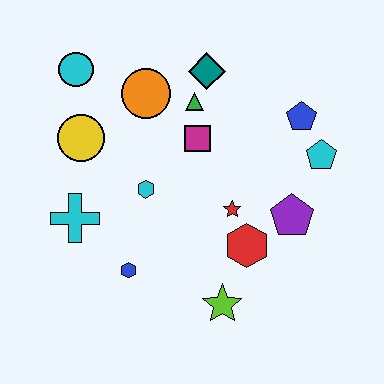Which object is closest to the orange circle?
The green triangle is closest to the orange circle.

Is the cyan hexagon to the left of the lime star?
Yes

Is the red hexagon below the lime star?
No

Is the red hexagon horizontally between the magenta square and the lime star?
No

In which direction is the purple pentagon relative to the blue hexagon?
The purple pentagon is to the right of the blue hexagon.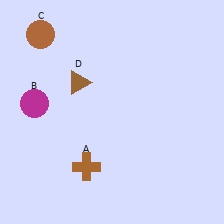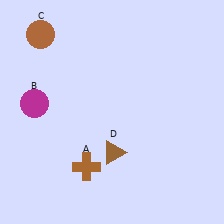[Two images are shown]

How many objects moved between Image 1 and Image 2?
1 object moved between the two images.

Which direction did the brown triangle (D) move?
The brown triangle (D) moved down.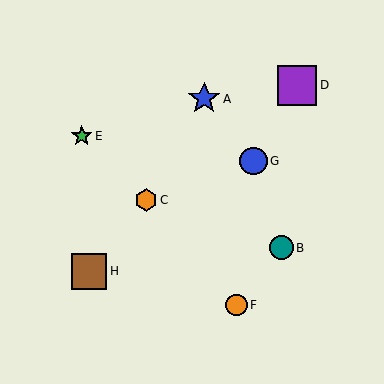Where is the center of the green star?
The center of the green star is at (82, 136).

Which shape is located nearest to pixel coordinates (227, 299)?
The orange circle (labeled F) at (237, 305) is nearest to that location.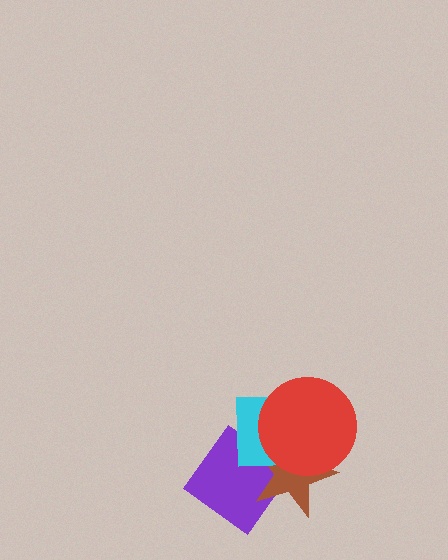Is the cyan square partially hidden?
Yes, it is partially covered by another shape.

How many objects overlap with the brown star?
3 objects overlap with the brown star.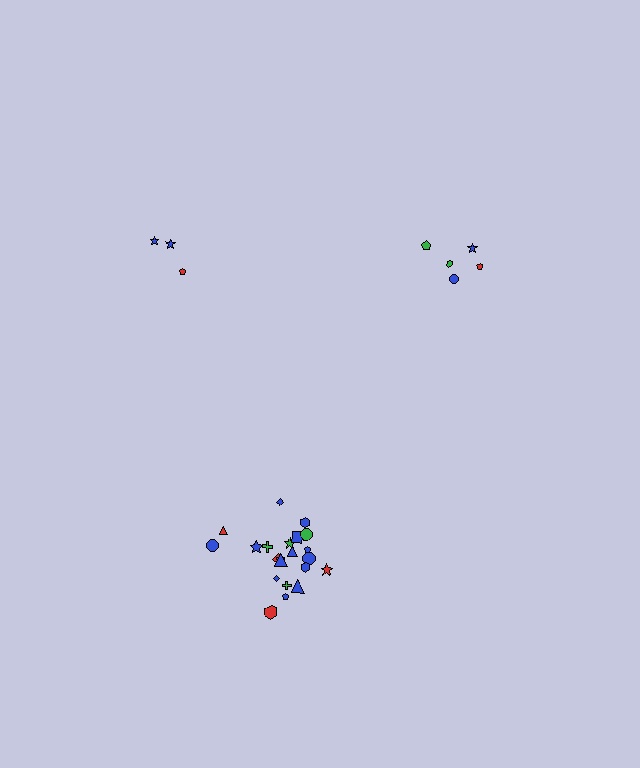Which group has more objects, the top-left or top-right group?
The top-right group.